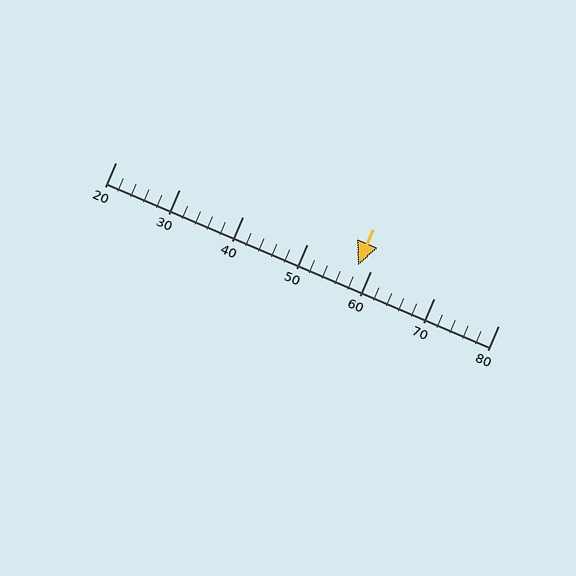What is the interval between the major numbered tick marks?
The major tick marks are spaced 10 units apart.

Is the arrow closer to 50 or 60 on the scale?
The arrow is closer to 60.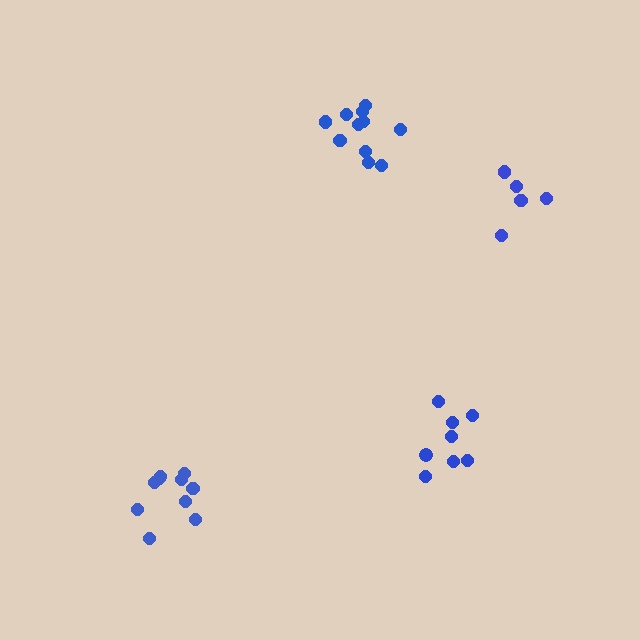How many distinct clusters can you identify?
There are 4 distinct clusters.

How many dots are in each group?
Group 1: 8 dots, Group 2: 11 dots, Group 3: 10 dots, Group 4: 5 dots (34 total).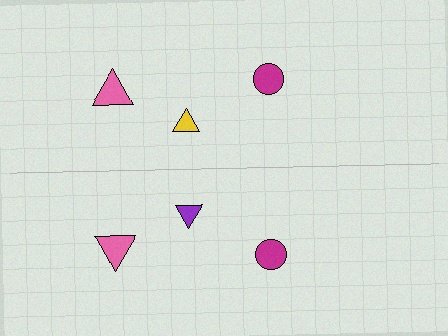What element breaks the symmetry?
The purple triangle on the bottom side breaks the symmetry — its mirror counterpart is yellow.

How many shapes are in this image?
There are 6 shapes in this image.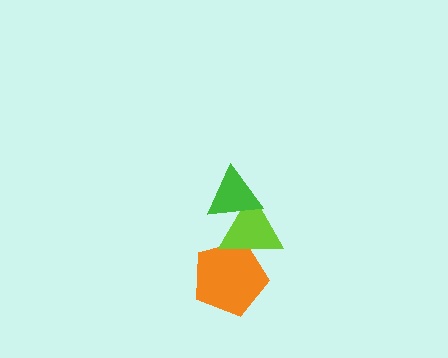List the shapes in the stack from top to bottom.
From top to bottom: the green triangle, the lime triangle, the orange pentagon.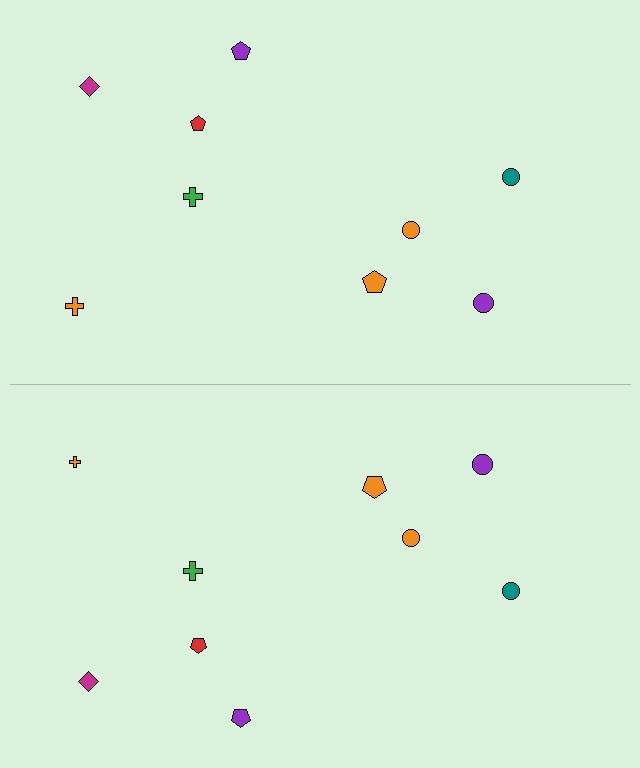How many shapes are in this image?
There are 18 shapes in this image.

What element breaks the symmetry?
The orange cross on the bottom side has a different size than its mirror counterpart.